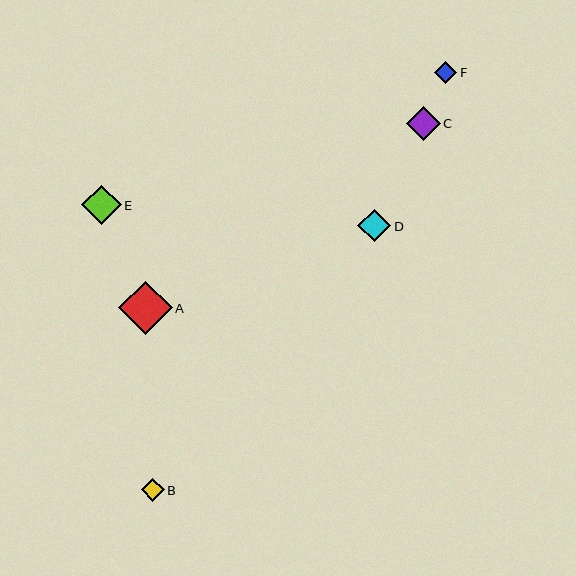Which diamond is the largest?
Diamond A is the largest with a size of approximately 53 pixels.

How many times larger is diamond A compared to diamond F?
Diamond A is approximately 2.5 times the size of diamond F.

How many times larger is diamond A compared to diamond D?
Diamond A is approximately 1.6 times the size of diamond D.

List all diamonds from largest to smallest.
From largest to smallest: A, E, C, D, B, F.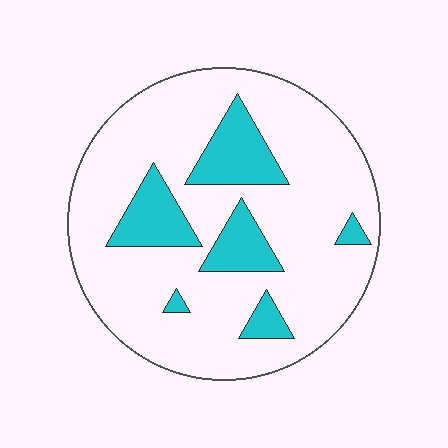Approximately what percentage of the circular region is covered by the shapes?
Approximately 20%.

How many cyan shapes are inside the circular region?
6.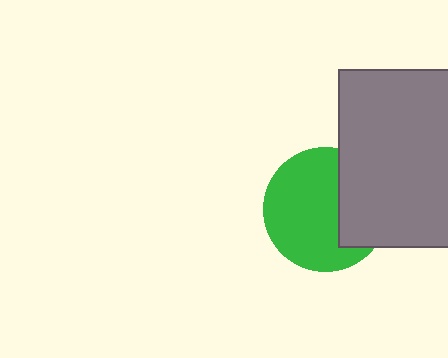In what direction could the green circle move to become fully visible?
The green circle could move left. That would shift it out from behind the gray rectangle entirely.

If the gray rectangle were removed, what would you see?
You would see the complete green circle.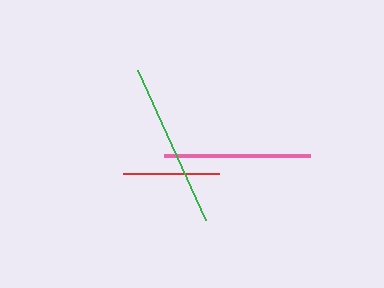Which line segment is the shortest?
The red line is the shortest at approximately 96 pixels.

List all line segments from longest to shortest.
From longest to shortest: green, pink, red.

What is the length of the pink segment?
The pink segment is approximately 146 pixels long.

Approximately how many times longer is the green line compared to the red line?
The green line is approximately 1.7 times the length of the red line.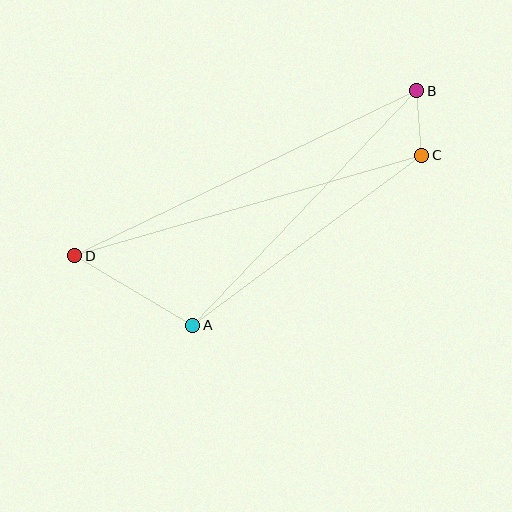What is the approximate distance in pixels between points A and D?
The distance between A and D is approximately 137 pixels.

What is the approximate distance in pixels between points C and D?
The distance between C and D is approximately 361 pixels.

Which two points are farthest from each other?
Points B and D are farthest from each other.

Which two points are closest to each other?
Points B and C are closest to each other.